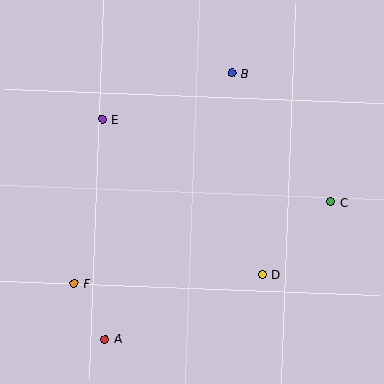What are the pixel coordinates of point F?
Point F is at (74, 283).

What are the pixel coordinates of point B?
Point B is at (232, 73).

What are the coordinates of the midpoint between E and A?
The midpoint between E and A is at (104, 229).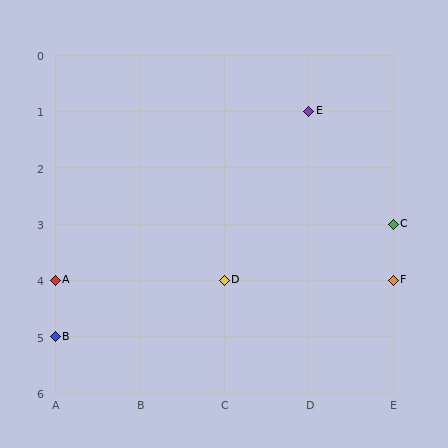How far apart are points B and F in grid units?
Points B and F are 4 columns and 1 row apart (about 4.1 grid units diagonally).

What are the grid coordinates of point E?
Point E is at grid coordinates (D, 1).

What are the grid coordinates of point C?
Point C is at grid coordinates (E, 3).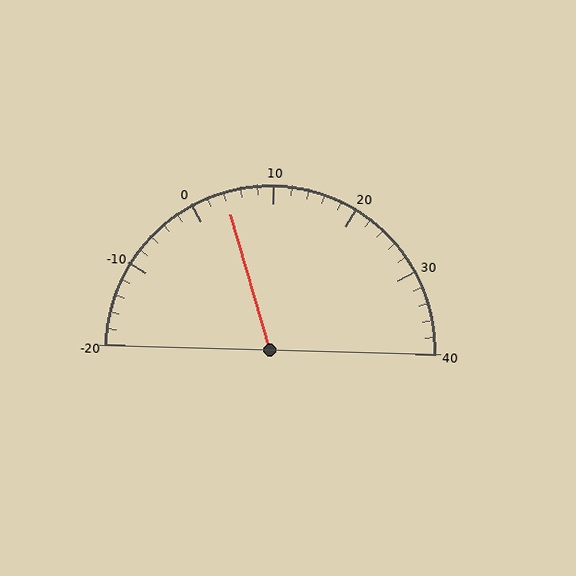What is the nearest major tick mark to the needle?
The nearest major tick mark is 0.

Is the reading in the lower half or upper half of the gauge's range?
The reading is in the lower half of the range (-20 to 40).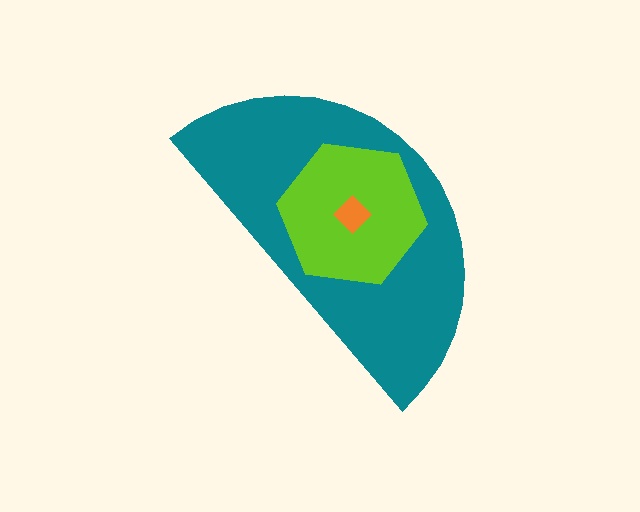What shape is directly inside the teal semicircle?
The lime hexagon.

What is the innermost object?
The orange diamond.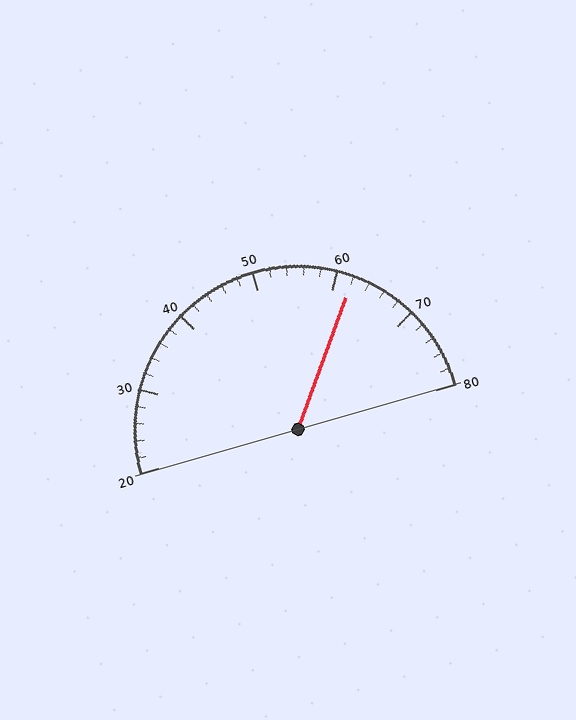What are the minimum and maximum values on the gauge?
The gauge ranges from 20 to 80.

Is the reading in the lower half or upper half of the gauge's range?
The reading is in the upper half of the range (20 to 80).